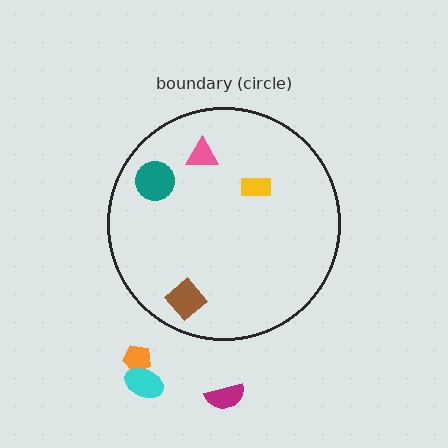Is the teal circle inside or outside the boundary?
Inside.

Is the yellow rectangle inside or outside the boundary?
Inside.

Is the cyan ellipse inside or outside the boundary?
Outside.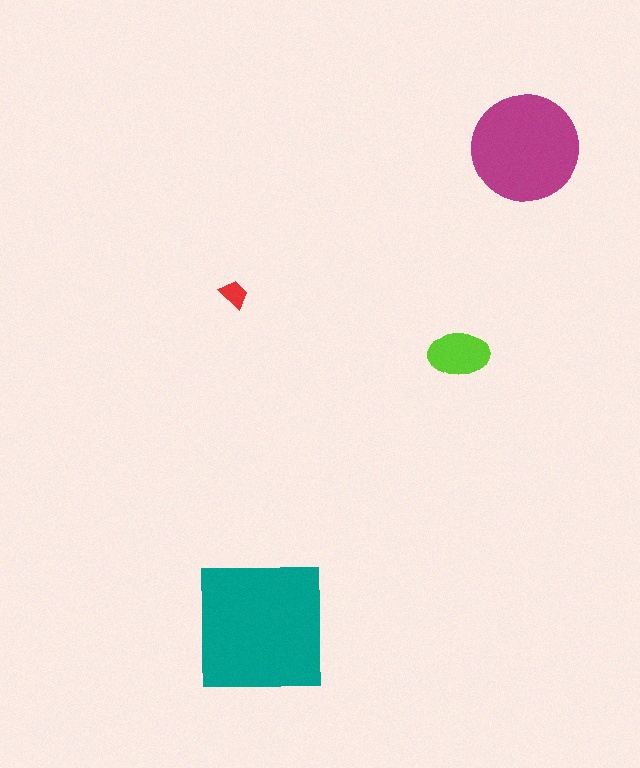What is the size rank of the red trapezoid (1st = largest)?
4th.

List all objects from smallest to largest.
The red trapezoid, the lime ellipse, the magenta circle, the teal square.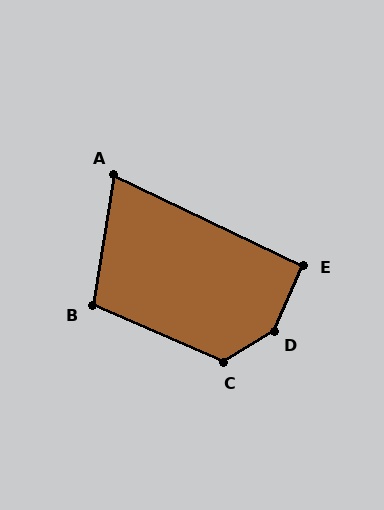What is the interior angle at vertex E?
Approximately 92 degrees (approximately right).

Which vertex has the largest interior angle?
D, at approximately 146 degrees.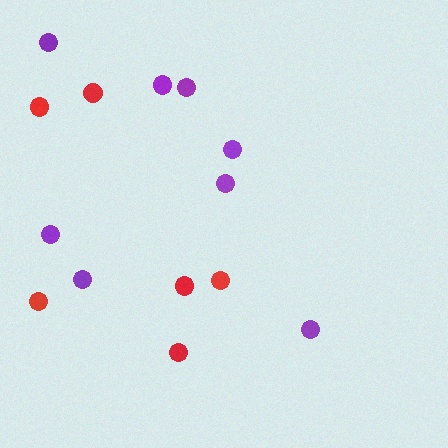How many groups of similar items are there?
There are 2 groups: one group of purple circles (8) and one group of red circles (6).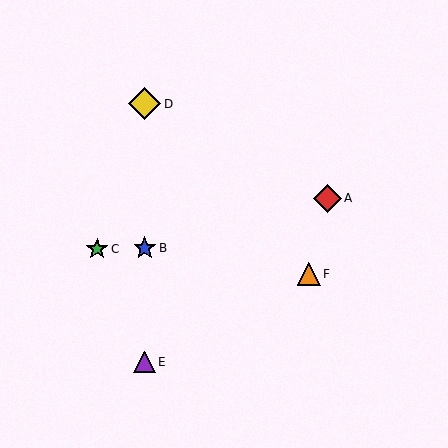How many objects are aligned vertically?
3 objects (B, D, E) are aligned vertically.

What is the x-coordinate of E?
Object E is at x≈145.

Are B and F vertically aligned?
No, B is at x≈145 and F is at x≈309.